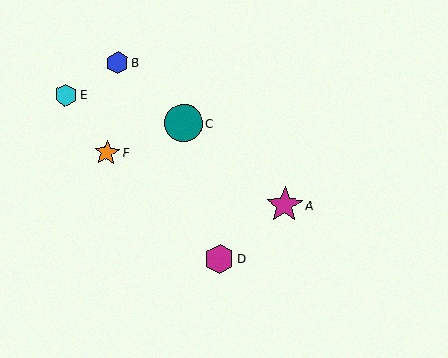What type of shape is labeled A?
Shape A is a magenta star.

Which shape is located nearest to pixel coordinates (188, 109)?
The teal circle (labeled C) at (184, 123) is nearest to that location.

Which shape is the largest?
The teal circle (labeled C) is the largest.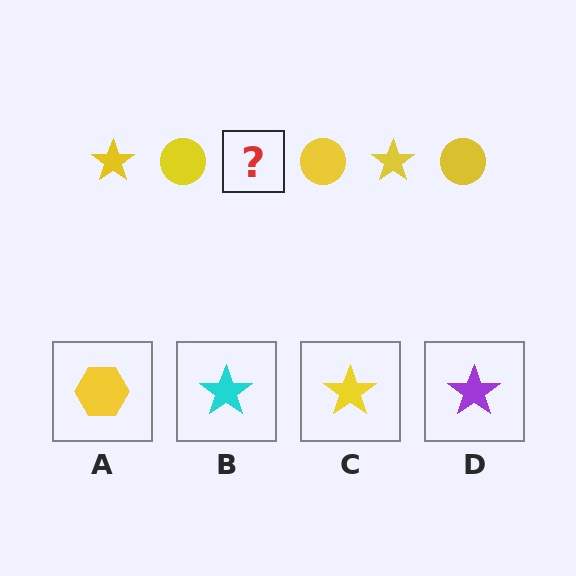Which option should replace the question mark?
Option C.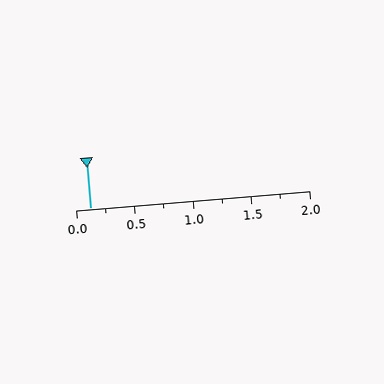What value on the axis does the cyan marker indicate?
The marker indicates approximately 0.12.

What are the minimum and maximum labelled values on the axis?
The axis runs from 0.0 to 2.0.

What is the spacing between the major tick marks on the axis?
The major ticks are spaced 0.5 apart.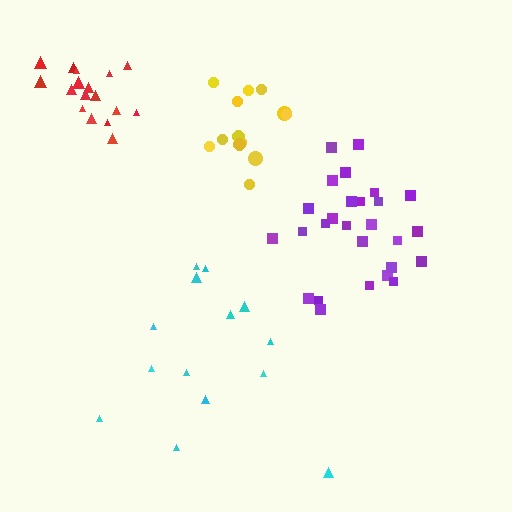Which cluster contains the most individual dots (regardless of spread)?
Purple (27).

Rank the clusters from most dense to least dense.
red, purple, yellow, cyan.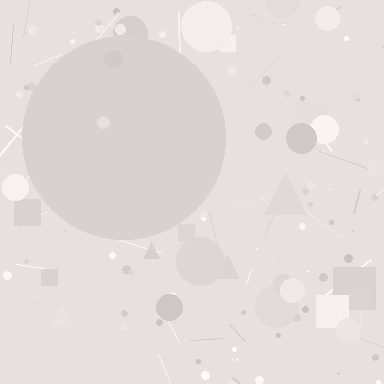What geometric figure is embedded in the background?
A circle is embedded in the background.